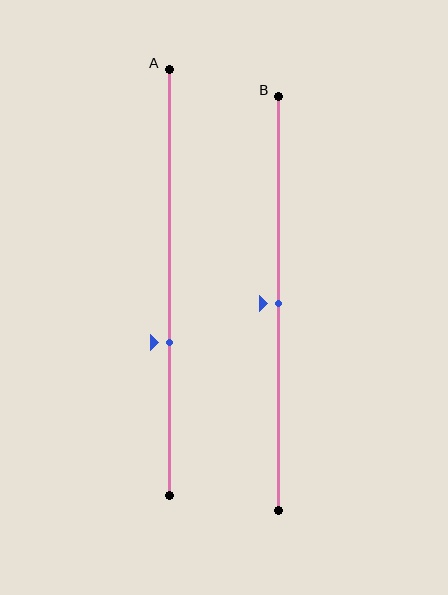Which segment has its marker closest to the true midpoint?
Segment B has its marker closest to the true midpoint.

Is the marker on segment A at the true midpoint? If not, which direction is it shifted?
No, the marker on segment A is shifted downward by about 14% of the segment length.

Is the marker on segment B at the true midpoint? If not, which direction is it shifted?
Yes, the marker on segment B is at the true midpoint.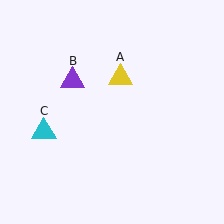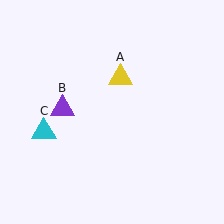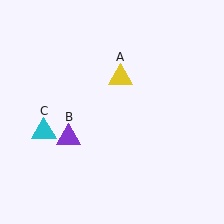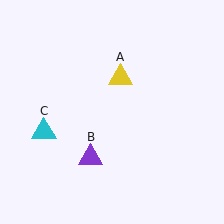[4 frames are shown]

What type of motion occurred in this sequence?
The purple triangle (object B) rotated counterclockwise around the center of the scene.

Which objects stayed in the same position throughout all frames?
Yellow triangle (object A) and cyan triangle (object C) remained stationary.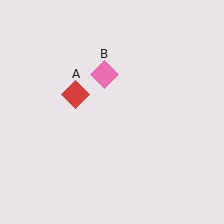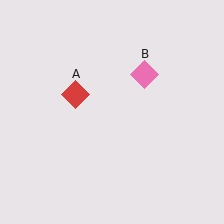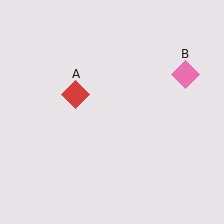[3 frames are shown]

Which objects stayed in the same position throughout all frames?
Red diamond (object A) remained stationary.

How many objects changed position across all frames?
1 object changed position: pink diamond (object B).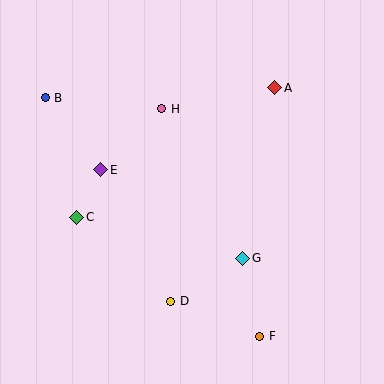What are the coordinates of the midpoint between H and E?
The midpoint between H and E is at (131, 139).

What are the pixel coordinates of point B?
Point B is at (45, 98).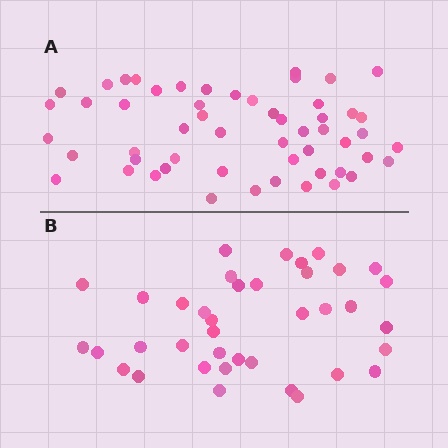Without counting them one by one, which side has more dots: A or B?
Region A (the top region) has more dots.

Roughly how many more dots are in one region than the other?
Region A has approximately 15 more dots than region B.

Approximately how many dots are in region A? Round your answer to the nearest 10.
About 50 dots. (The exact count is 54, which rounds to 50.)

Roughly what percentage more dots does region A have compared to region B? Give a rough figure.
About 40% more.